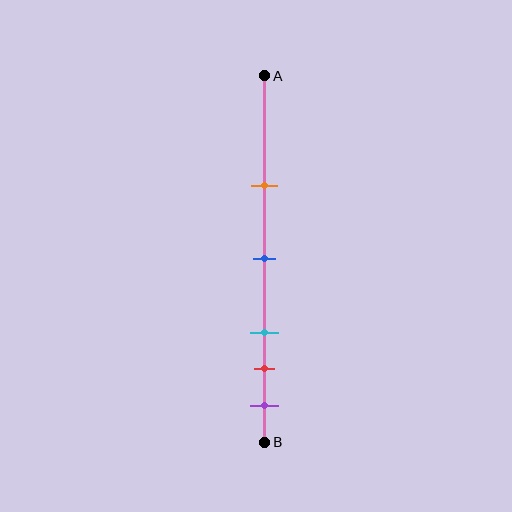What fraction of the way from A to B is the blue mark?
The blue mark is approximately 50% (0.5) of the way from A to B.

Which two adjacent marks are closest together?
The red and purple marks are the closest adjacent pair.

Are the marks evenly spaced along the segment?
No, the marks are not evenly spaced.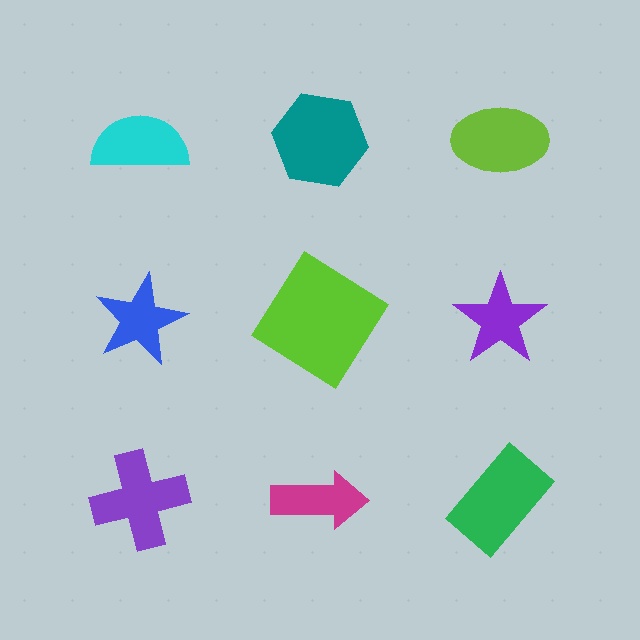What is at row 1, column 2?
A teal hexagon.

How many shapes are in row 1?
3 shapes.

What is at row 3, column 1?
A purple cross.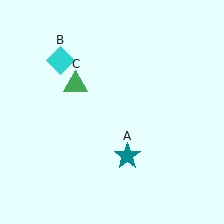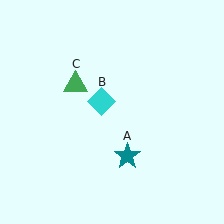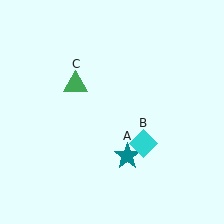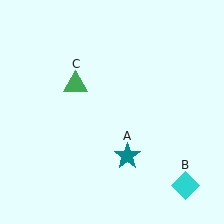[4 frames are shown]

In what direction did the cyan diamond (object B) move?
The cyan diamond (object B) moved down and to the right.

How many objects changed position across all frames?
1 object changed position: cyan diamond (object B).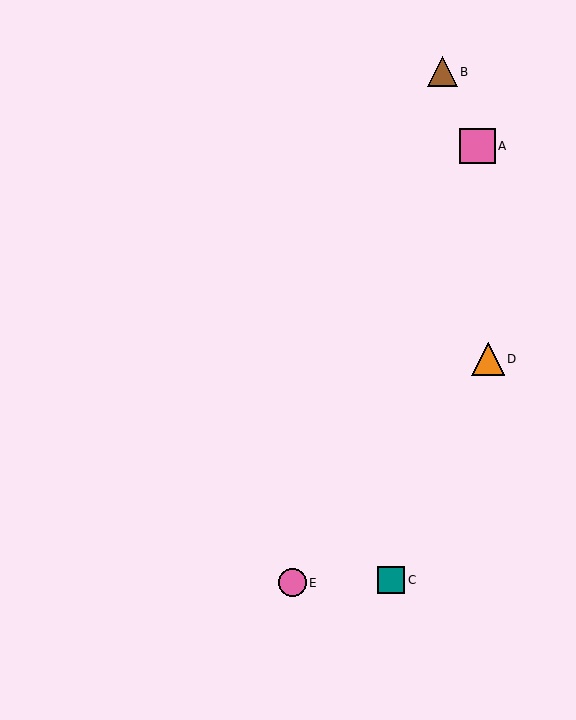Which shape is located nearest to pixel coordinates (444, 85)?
The brown triangle (labeled B) at (442, 72) is nearest to that location.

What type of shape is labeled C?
Shape C is a teal square.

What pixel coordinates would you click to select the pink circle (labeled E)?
Click at (292, 583) to select the pink circle E.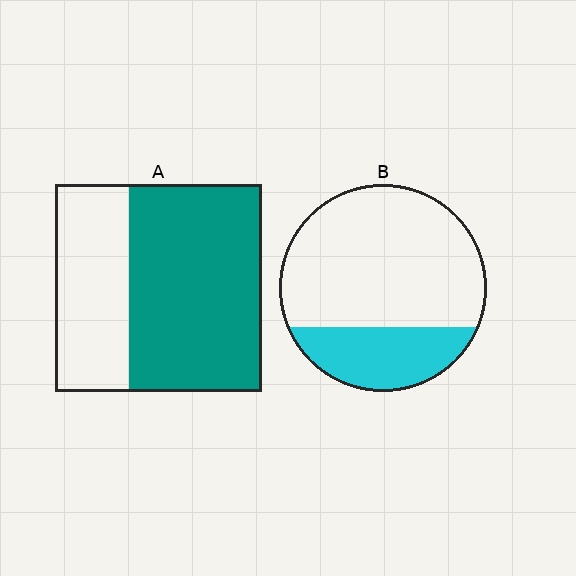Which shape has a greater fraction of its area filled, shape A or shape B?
Shape A.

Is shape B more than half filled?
No.